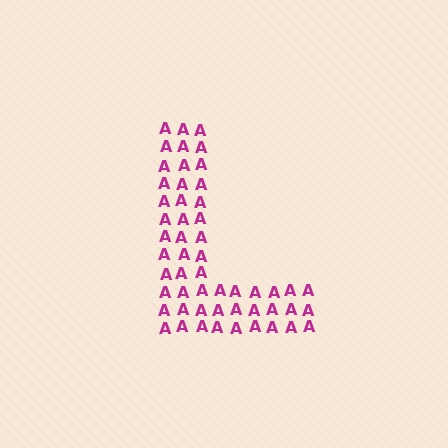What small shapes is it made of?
It is made of small letter A's.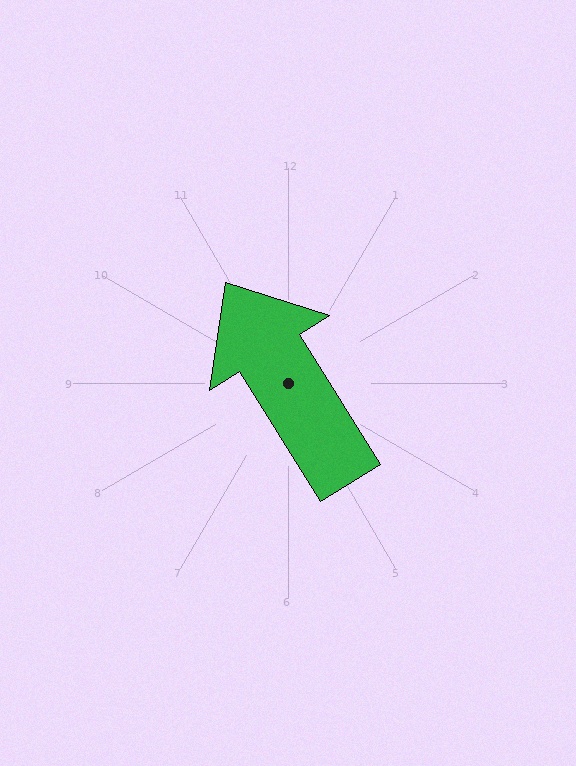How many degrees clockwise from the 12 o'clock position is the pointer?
Approximately 328 degrees.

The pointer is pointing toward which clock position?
Roughly 11 o'clock.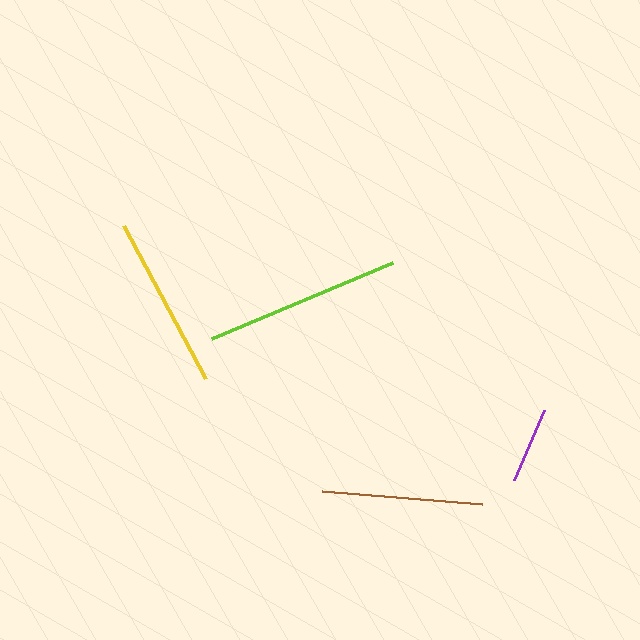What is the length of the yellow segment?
The yellow segment is approximately 173 pixels long.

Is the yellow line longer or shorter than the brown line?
The yellow line is longer than the brown line.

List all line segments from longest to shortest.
From longest to shortest: lime, yellow, brown, purple.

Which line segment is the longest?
The lime line is the longest at approximately 196 pixels.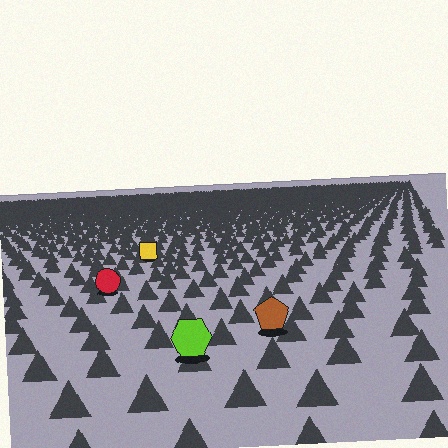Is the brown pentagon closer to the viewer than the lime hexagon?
No. The lime hexagon is closer — you can tell from the texture gradient: the ground texture is coarser near it.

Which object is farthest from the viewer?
The yellow square is farthest from the viewer. It appears smaller and the ground texture around it is denser.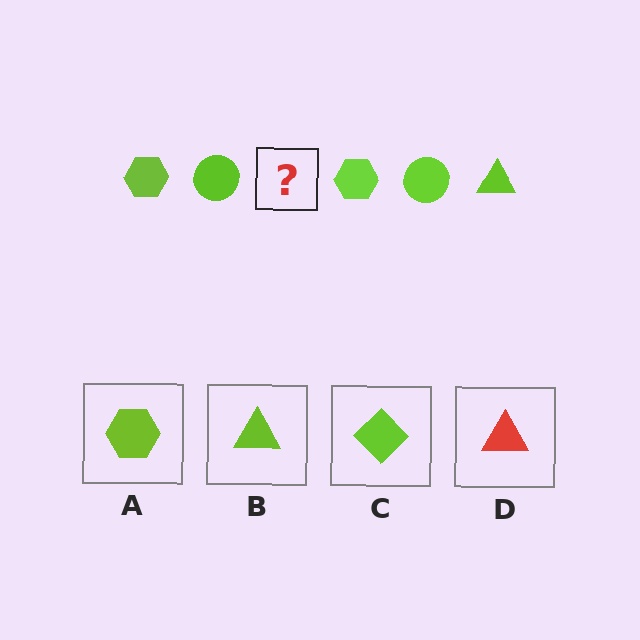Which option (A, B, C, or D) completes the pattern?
B.